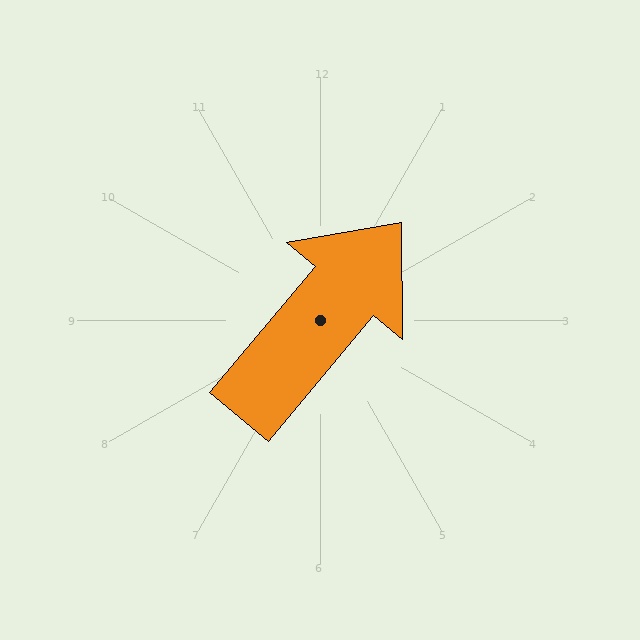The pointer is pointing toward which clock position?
Roughly 1 o'clock.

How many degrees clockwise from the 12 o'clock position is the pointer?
Approximately 40 degrees.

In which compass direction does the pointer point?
Northeast.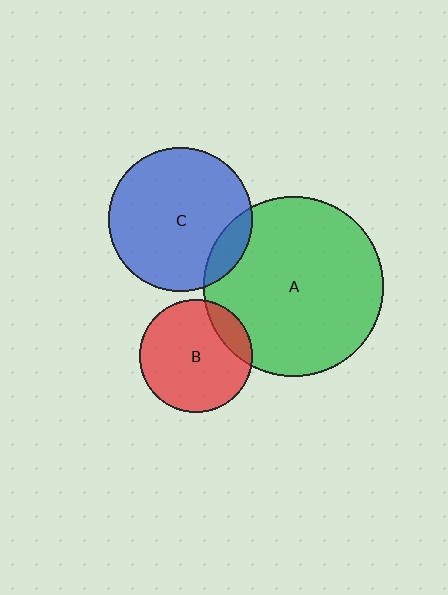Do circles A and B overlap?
Yes.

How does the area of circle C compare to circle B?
Approximately 1.6 times.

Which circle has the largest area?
Circle A (green).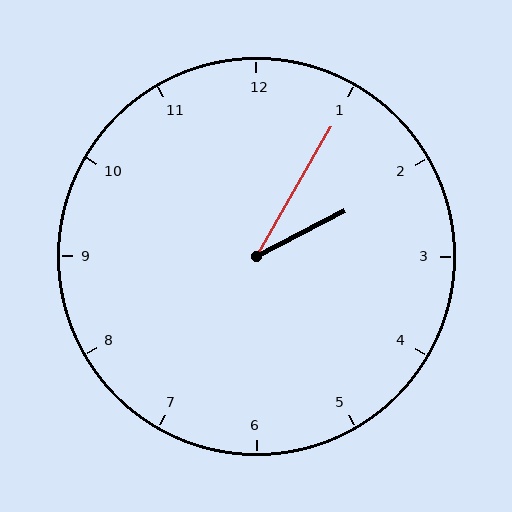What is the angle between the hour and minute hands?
Approximately 32 degrees.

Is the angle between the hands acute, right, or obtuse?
It is acute.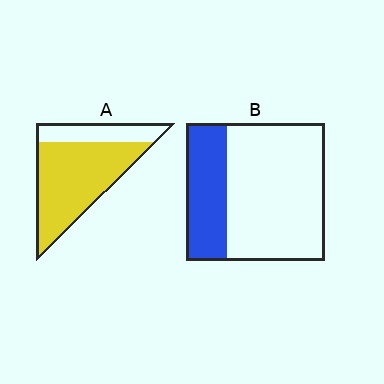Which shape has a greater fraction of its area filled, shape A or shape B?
Shape A.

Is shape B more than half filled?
No.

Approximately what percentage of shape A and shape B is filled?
A is approximately 75% and B is approximately 30%.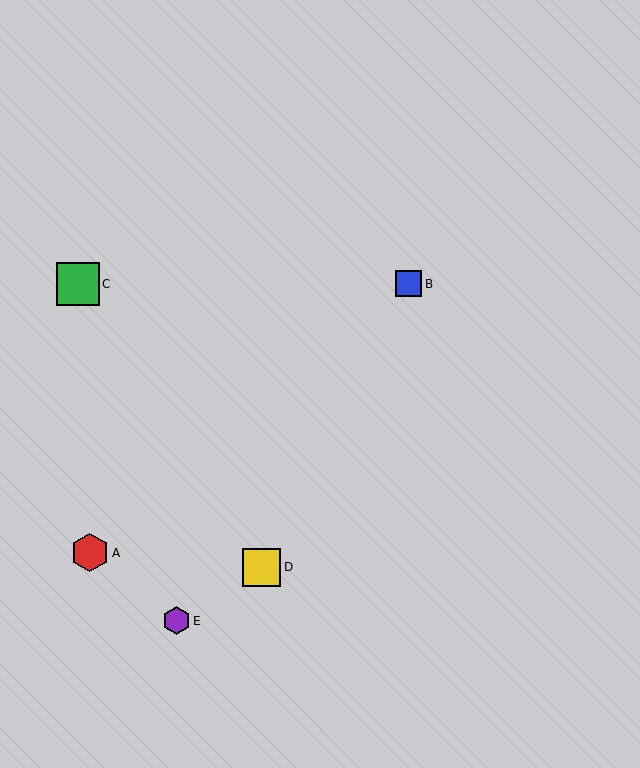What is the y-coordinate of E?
Object E is at y≈621.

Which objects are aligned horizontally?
Objects B, C are aligned horizontally.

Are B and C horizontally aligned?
Yes, both are at y≈284.